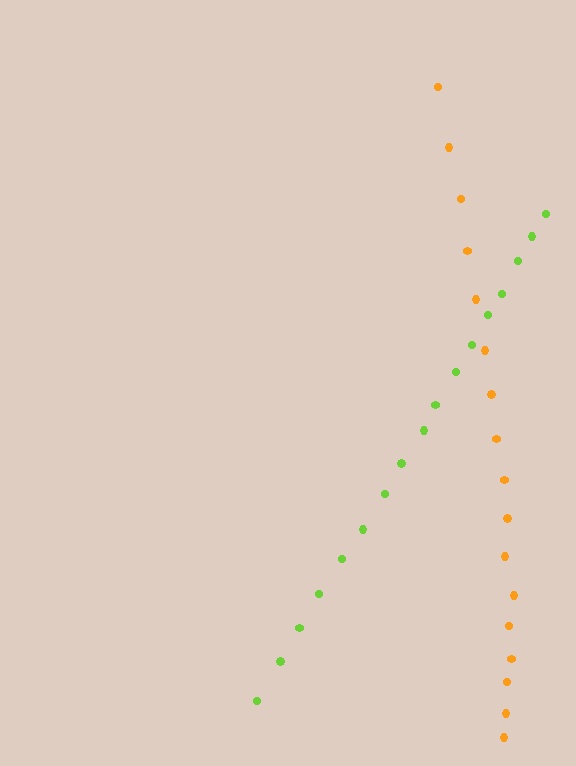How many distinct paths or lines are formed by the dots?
There are 2 distinct paths.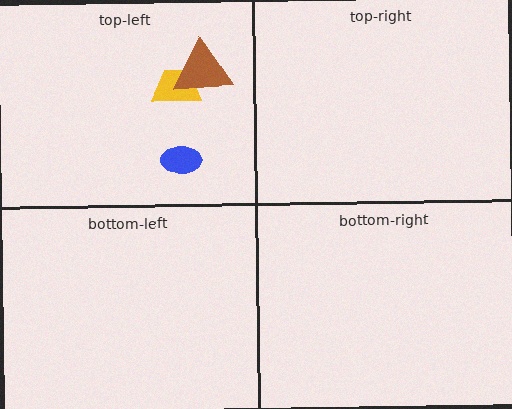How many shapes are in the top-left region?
3.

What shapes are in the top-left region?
The blue ellipse, the yellow trapezoid, the brown triangle.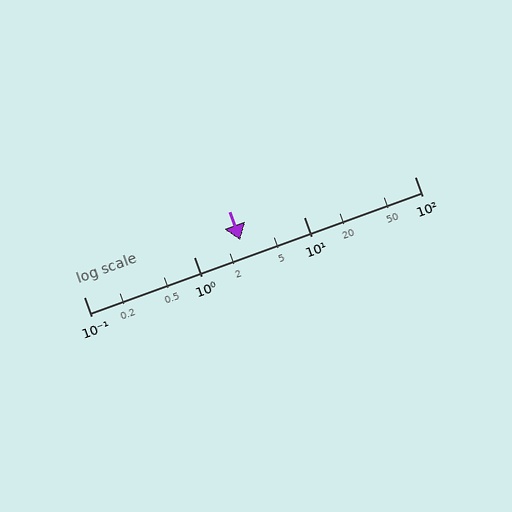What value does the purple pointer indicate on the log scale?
The pointer indicates approximately 2.6.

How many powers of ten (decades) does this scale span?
The scale spans 3 decades, from 0.1 to 100.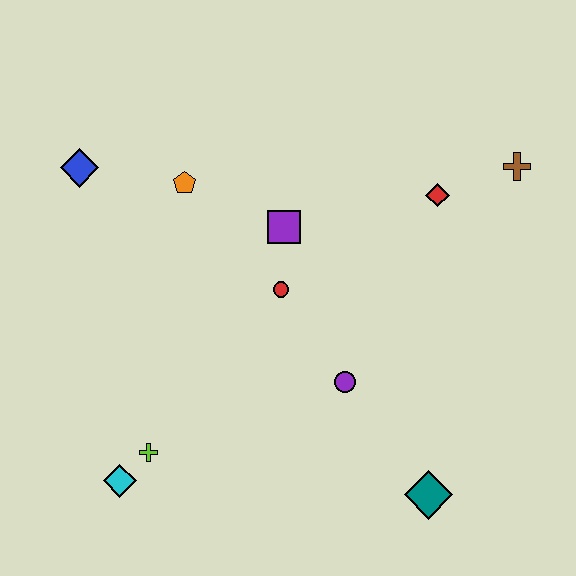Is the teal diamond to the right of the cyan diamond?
Yes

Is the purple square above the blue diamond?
No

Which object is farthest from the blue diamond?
The teal diamond is farthest from the blue diamond.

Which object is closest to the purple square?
The red circle is closest to the purple square.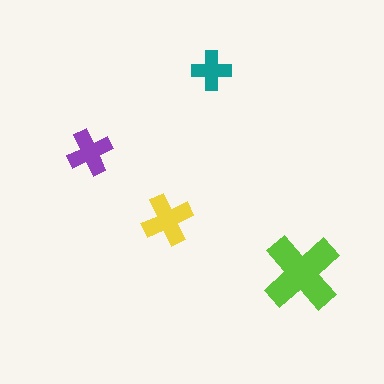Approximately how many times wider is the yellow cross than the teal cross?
About 1.5 times wider.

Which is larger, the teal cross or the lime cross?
The lime one.